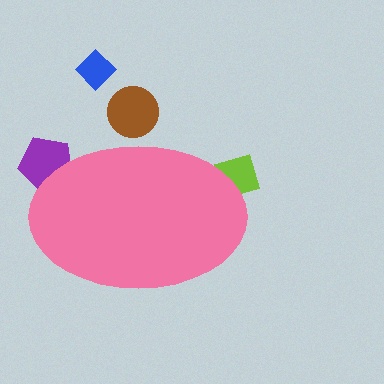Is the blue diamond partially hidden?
No, the blue diamond is fully visible.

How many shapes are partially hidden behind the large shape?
3 shapes are partially hidden.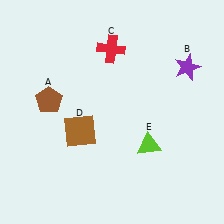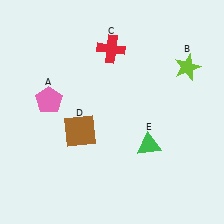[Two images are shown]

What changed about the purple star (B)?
In Image 1, B is purple. In Image 2, it changed to lime.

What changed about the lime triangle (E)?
In Image 1, E is lime. In Image 2, it changed to green.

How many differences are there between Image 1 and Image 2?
There are 3 differences between the two images.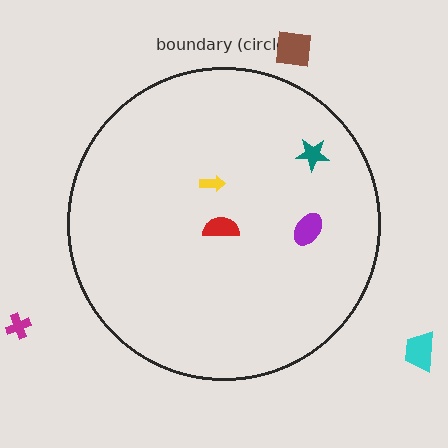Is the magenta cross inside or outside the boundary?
Outside.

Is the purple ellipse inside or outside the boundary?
Inside.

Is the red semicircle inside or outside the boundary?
Inside.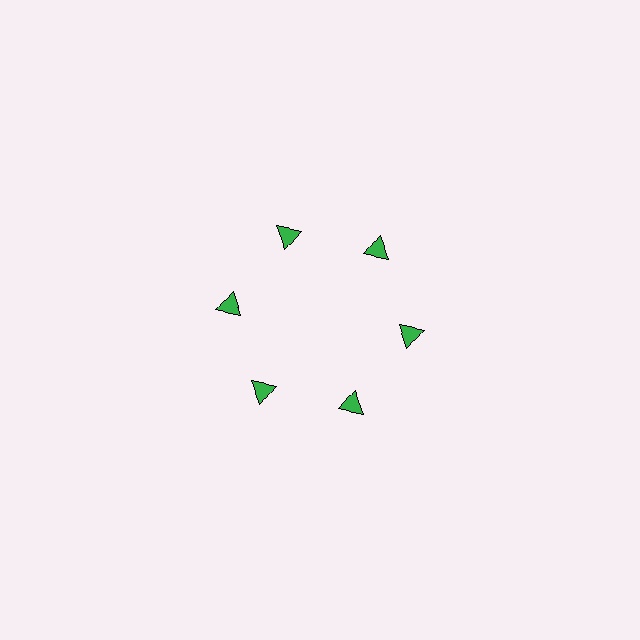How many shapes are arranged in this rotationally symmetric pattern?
There are 6 shapes, arranged in 6 groups of 1.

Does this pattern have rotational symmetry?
Yes, this pattern has 6-fold rotational symmetry. It looks the same after rotating 60 degrees around the center.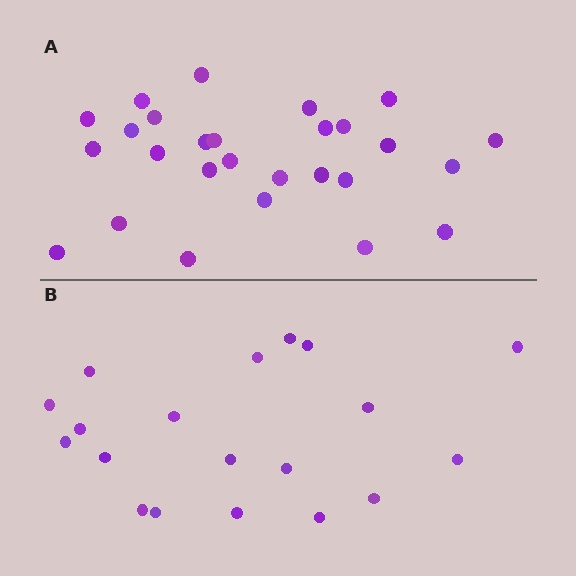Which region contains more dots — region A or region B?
Region A (the top region) has more dots.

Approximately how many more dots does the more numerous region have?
Region A has roughly 8 or so more dots than region B.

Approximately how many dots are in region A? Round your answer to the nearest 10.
About 30 dots. (The exact count is 27, which rounds to 30.)